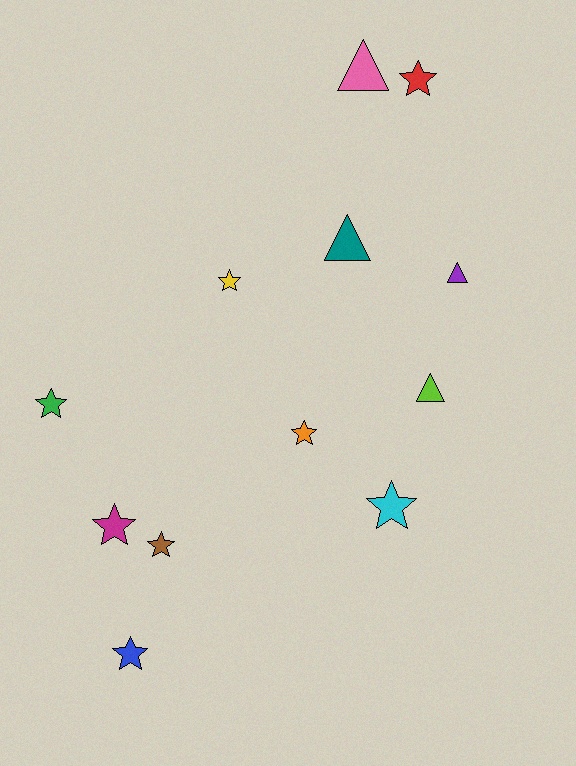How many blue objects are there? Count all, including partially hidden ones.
There is 1 blue object.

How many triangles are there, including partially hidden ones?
There are 4 triangles.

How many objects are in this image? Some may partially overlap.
There are 12 objects.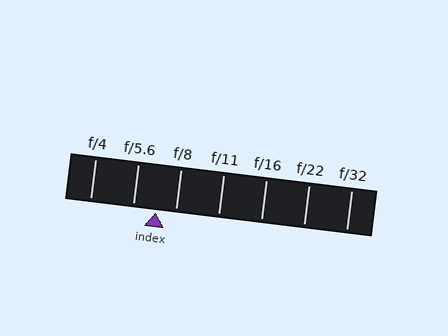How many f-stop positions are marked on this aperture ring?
There are 7 f-stop positions marked.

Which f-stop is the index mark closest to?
The index mark is closest to f/8.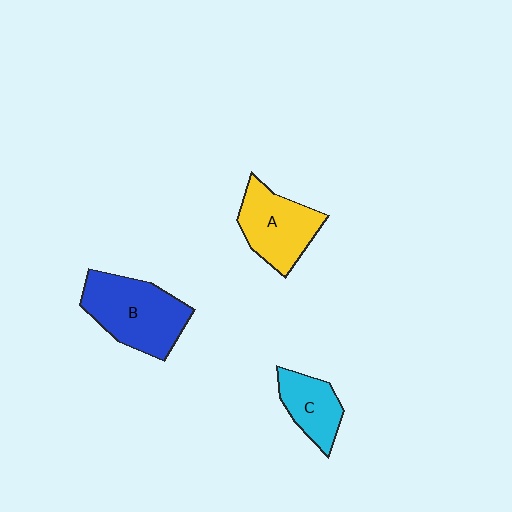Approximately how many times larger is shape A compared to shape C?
Approximately 1.4 times.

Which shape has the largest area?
Shape B (blue).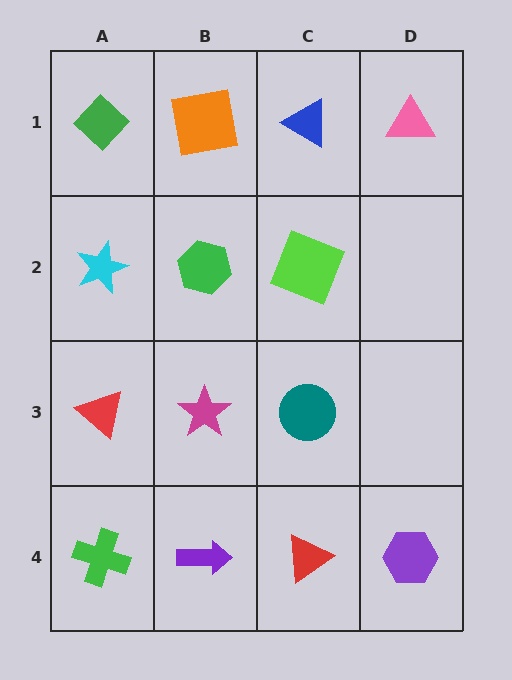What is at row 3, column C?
A teal circle.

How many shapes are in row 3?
3 shapes.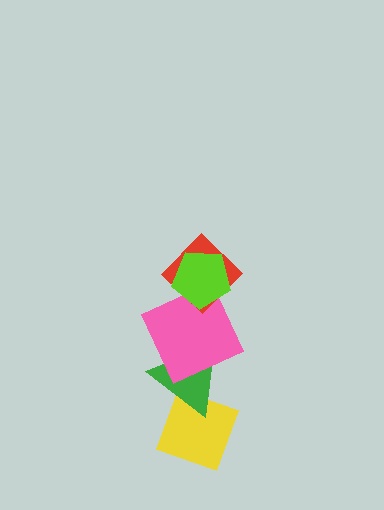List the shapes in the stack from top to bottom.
From top to bottom: the lime pentagon, the red diamond, the pink square, the green triangle, the yellow diamond.